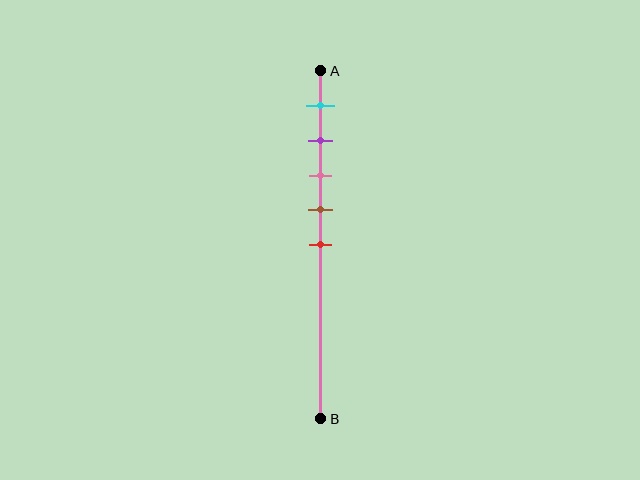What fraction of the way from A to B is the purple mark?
The purple mark is approximately 20% (0.2) of the way from A to B.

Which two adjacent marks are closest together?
The purple and pink marks are the closest adjacent pair.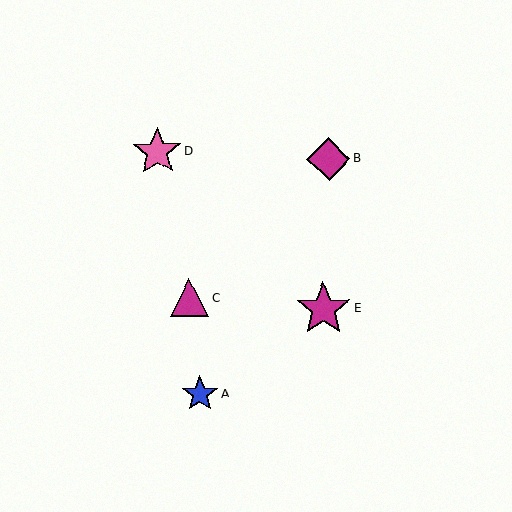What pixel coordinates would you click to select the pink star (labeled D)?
Click at (157, 152) to select the pink star D.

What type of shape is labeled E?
Shape E is a magenta star.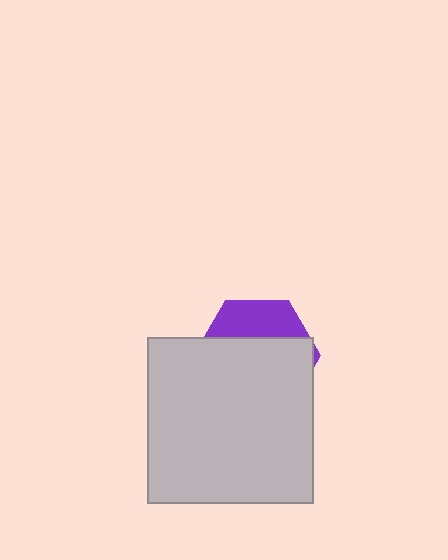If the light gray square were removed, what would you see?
You would see the complete purple hexagon.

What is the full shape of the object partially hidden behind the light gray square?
The partially hidden object is a purple hexagon.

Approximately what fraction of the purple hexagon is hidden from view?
Roughly 69% of the purple hexagon is hidden behind the light gray square.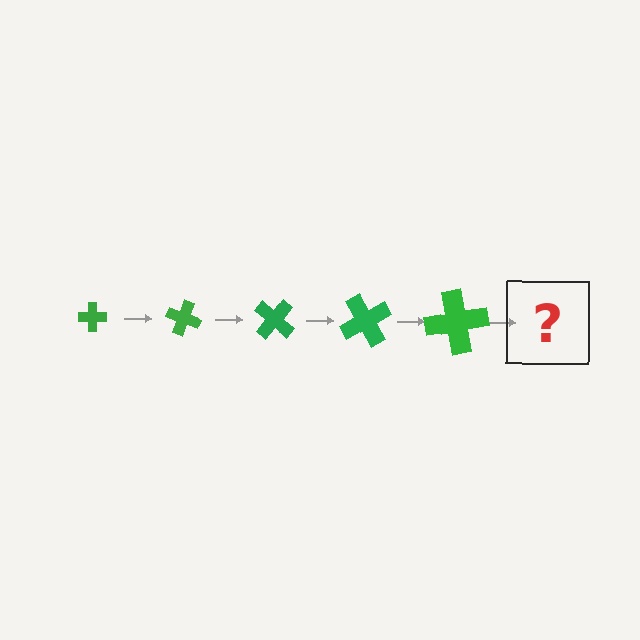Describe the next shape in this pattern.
It should be a cross, larger than the previous one and rotated 100 degrees from the start.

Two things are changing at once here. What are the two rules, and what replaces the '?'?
The two rules are that the cross grows larger each step and it rotates 20 degrees each step. The '?' should be a cross, larger than the previous one and rotated 100 degrees from the start.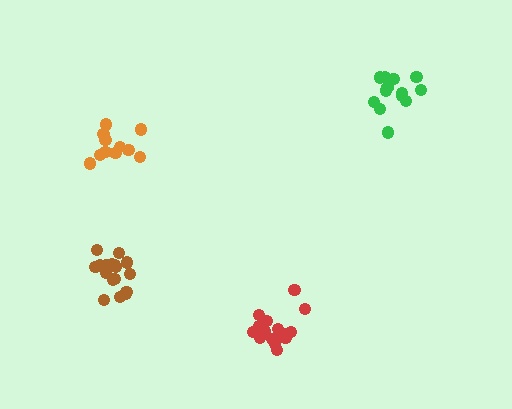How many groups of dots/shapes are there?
There are 4 groups.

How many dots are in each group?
Group 1: 17 dots, Group 2: 13 dots, Group 3: 17 dots, Group 4: 11 dots (58 total).